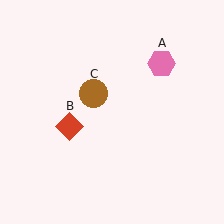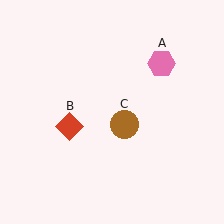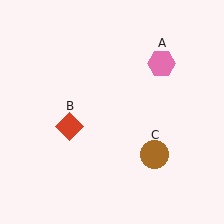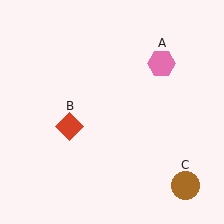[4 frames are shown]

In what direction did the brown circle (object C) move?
The brown circle (object C) moved down and to the right.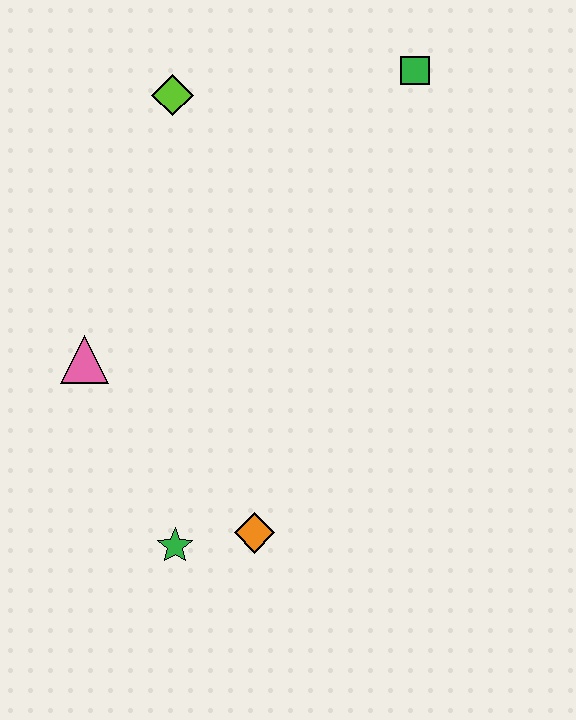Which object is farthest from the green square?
The green star is farthest from the green square.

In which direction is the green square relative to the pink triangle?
The green square is to the right of the pink triangle.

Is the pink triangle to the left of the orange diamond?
Yes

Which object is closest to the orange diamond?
The green star is closest to the orange diamond.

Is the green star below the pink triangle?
Yes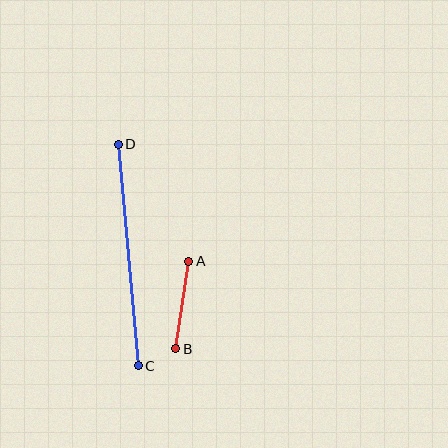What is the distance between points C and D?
The distance is approximately 222 pixels.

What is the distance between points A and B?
The distance is approximately 88 pixels.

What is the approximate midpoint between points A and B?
The midpoint is at approximately (182, 305) pixels.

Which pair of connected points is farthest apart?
Points C and D are farthest apart.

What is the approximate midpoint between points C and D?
The midpoint is at approximately (128, 255) pixels.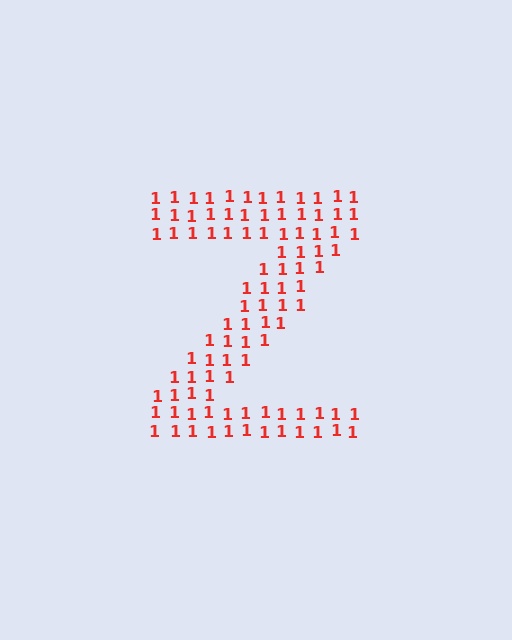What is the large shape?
The large shape is the letter Z.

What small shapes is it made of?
It is made of small digit 1's.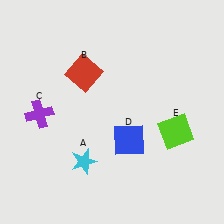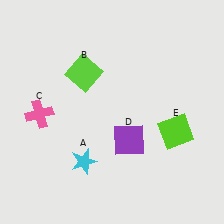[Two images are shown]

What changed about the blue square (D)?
In Image 1, D is blue. In Image 2, it changed to purple.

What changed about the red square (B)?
In Image 1, B is red. In Image 2, it changed to lime.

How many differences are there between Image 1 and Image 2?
There are 3 differences between the two images.